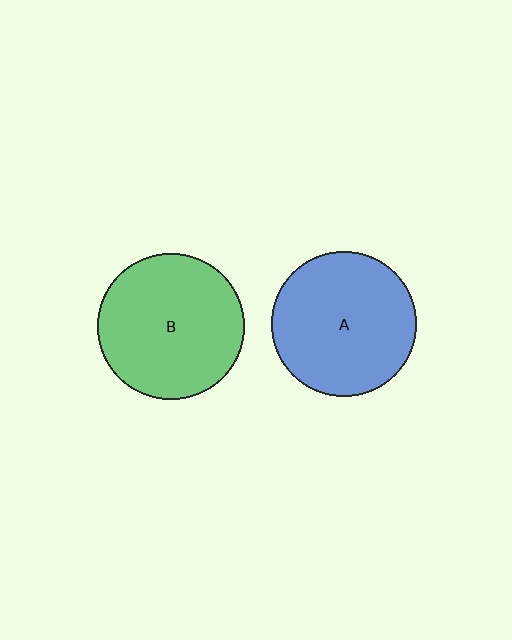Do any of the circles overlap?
No, none of the circles overlap.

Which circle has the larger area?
Circle B (green).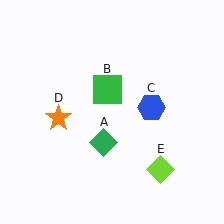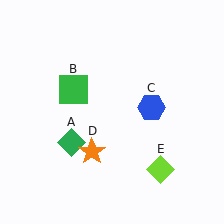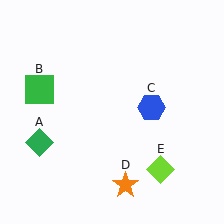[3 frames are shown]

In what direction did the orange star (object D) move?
The orange star (object D) moved down and to the right.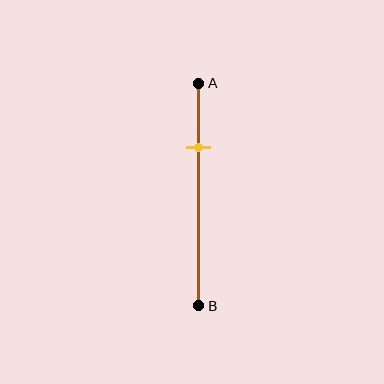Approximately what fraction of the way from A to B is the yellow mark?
The yellow mark is approximately 30% of the way from A to B.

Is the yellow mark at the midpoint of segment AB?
No, the mark is at about 30% from A, not at the 50% midpoint.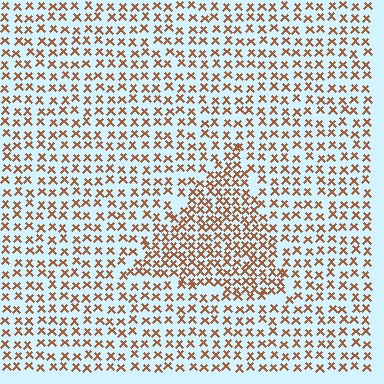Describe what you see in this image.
The image contains small brown elements arranged at two different densities. A triangle-shaped region is visible where the elements are more densely packed than the surrounding area.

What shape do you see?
I see a triangle.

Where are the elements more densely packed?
The elements are more densely packed inside the triangle boundary.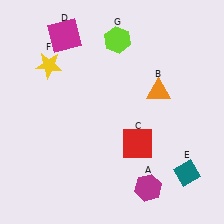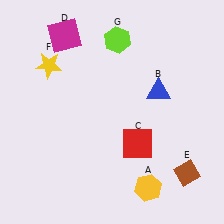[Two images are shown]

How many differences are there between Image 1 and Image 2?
There are 3 differences between the two images.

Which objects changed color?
A changed from magenta to yellow. B changed from orange to blue. E changed from teal to brown.